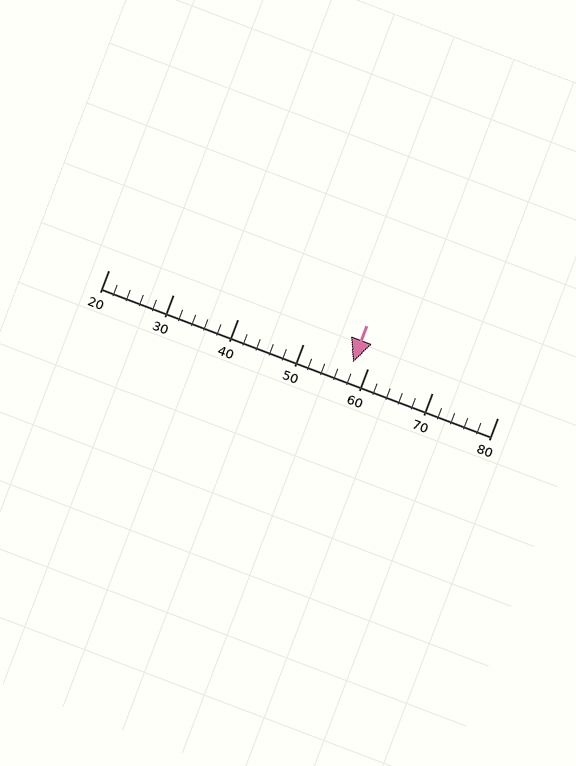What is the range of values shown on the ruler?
The ruler shows values from 20 to 80.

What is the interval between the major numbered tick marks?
The major tick marks are spaced 10 units apart.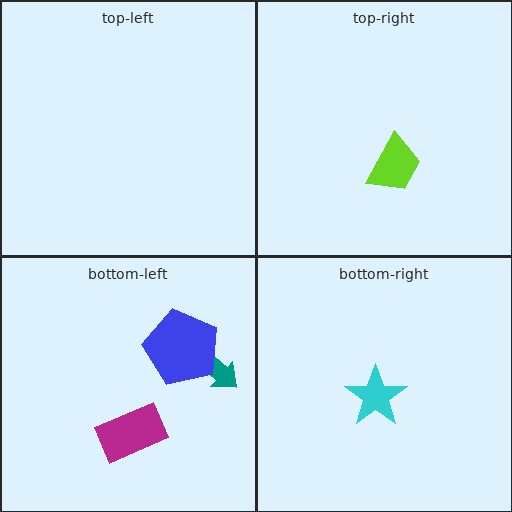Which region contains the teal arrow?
The bottom-left region.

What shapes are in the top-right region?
The lime trapezoid.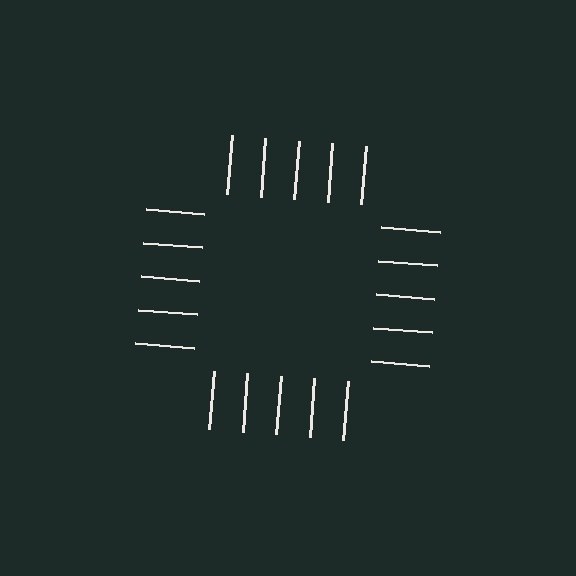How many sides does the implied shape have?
4 sides — the line-ends trace a square.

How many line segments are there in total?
20 — 5 along each of the 4 edges.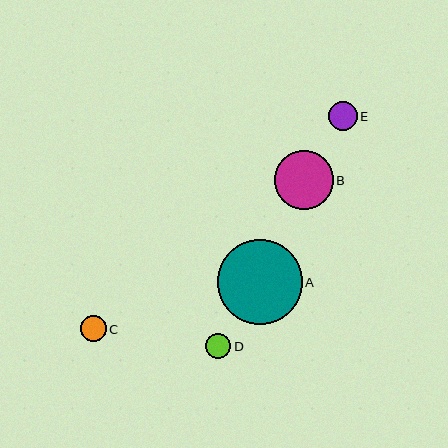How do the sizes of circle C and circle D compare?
Circle C and circle D are approximately the same size.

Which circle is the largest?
Circle A is the largest with a size of approximately 84 pixels.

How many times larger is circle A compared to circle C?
Circle A is approximately 3.3 times the size of circle C.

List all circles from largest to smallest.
From largest to smallest: A, B, E, C, D.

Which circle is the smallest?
Circle D is the smallest with a size of approximately 25 pixels.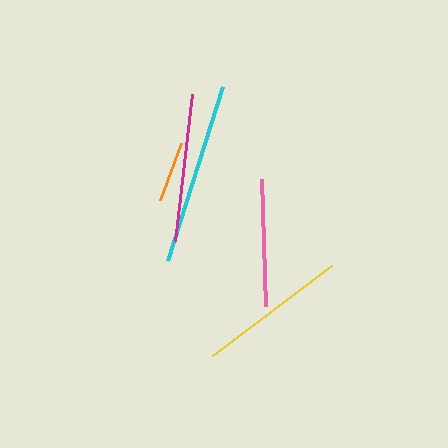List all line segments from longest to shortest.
From longest to shortest: cyan, yellow, magenta, pink, orange.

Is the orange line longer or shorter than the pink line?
The pink line is longer than the orange line.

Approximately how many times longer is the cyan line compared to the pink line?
The cyan line is approximately 1.4 times the length of the pink line.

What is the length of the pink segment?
The pink segment is approximately 127 pixels long.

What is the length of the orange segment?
The orange segment is approximately 62 pixels long.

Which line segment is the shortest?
The orange line is the shortest at approximately 62 pixels.